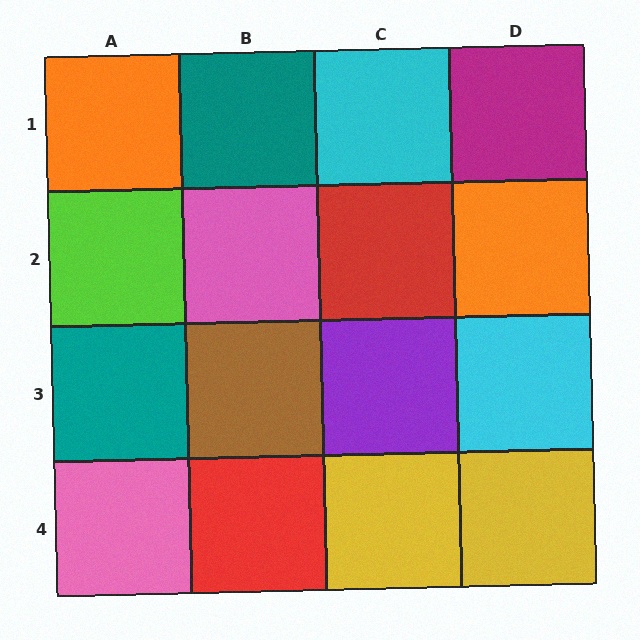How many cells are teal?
2 cells are teal.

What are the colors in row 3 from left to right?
Teal, brown, purple, cyan.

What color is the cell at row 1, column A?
Orange.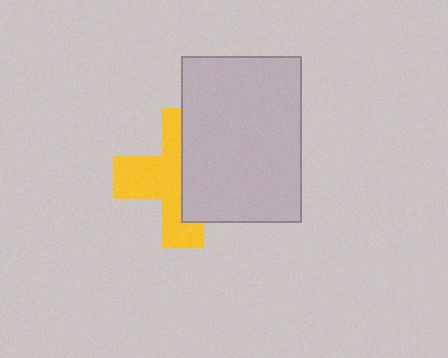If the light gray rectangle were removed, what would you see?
You would see the complete yellow cross.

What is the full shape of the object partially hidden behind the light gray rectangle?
The partially hidden object is a yellow cross.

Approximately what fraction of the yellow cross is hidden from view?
Roughly 47% of the yellow cross is hidden behind the light gray rectangle.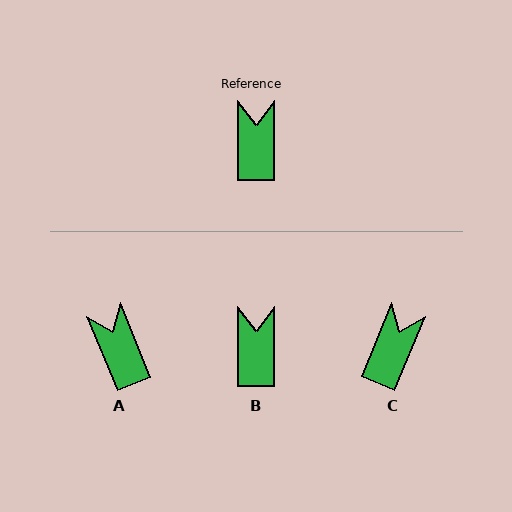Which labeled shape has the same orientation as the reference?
B.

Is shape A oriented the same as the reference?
No, it is off by about 22 degrees.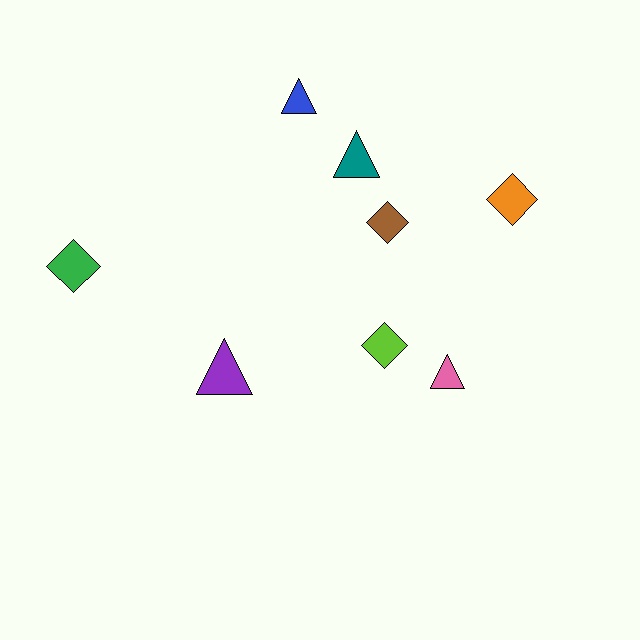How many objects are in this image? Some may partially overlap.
There are 8 objects.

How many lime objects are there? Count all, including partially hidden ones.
There is 1 lime object.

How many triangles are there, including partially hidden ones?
There are 4 triangles.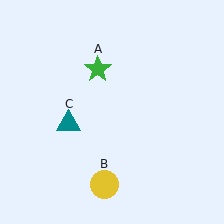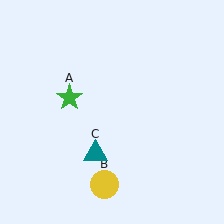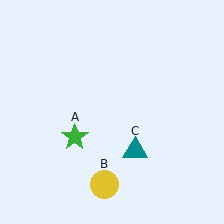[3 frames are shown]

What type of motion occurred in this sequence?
The green star (object A), teal triangle (object C) rotated counterclockwise around the center of the scene.